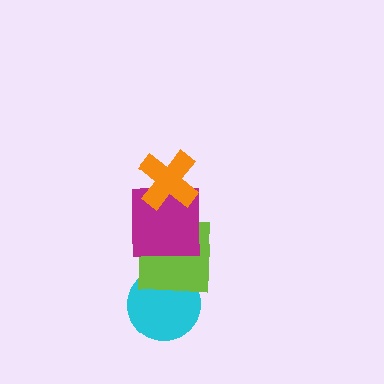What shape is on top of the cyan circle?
The lime square is on top of the cyan circle.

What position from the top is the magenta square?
The magenta square is 2nd from the top.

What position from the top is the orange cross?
The orange cross is 1st from the top.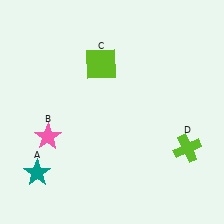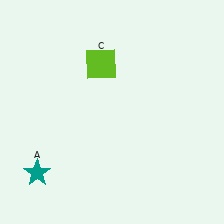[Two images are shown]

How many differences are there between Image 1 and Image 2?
There are 2 differences between the two images.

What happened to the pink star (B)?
The pink star (B) was removed in Image 2. It was in the bottom-left area of Image 1.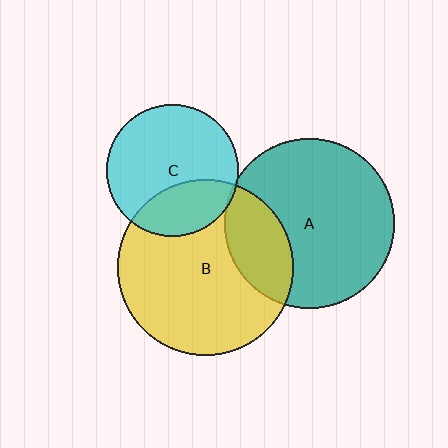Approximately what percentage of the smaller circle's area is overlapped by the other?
Approximately 30%.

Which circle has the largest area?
Circle B (yellow).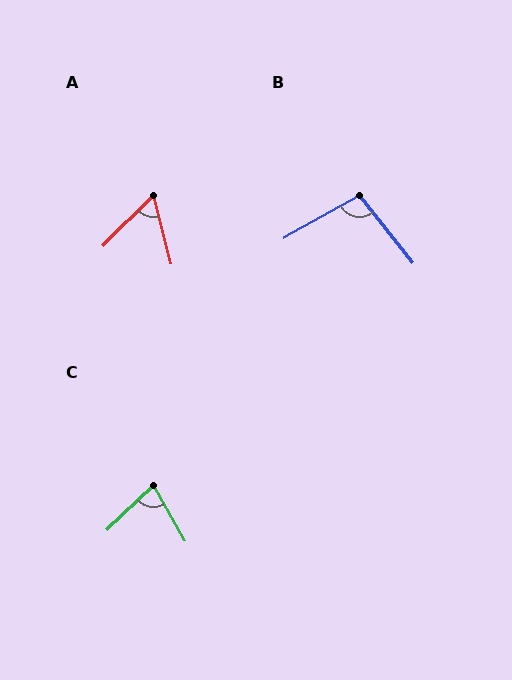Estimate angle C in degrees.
Approximately 76 degrees.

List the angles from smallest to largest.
A (59°), C (76°), B (99°).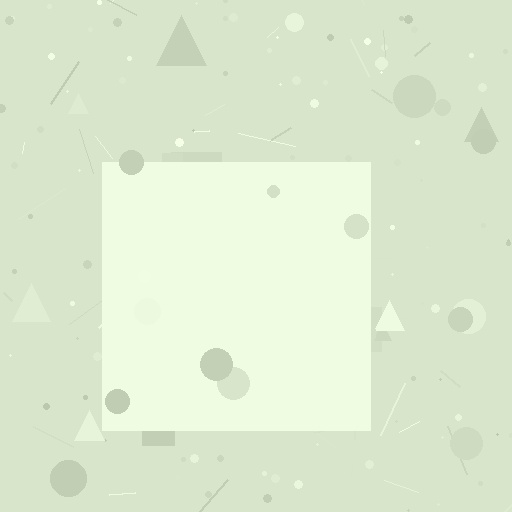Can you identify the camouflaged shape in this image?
The camouflaged shape is a square.